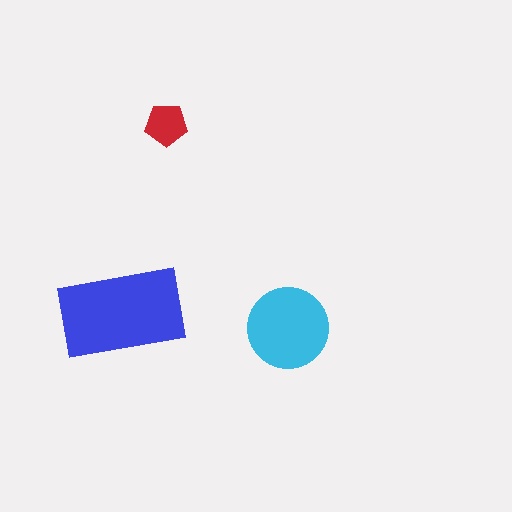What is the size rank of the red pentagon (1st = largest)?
3rd.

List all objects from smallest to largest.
The red pentagon, the cyan circle, the blue rectangle.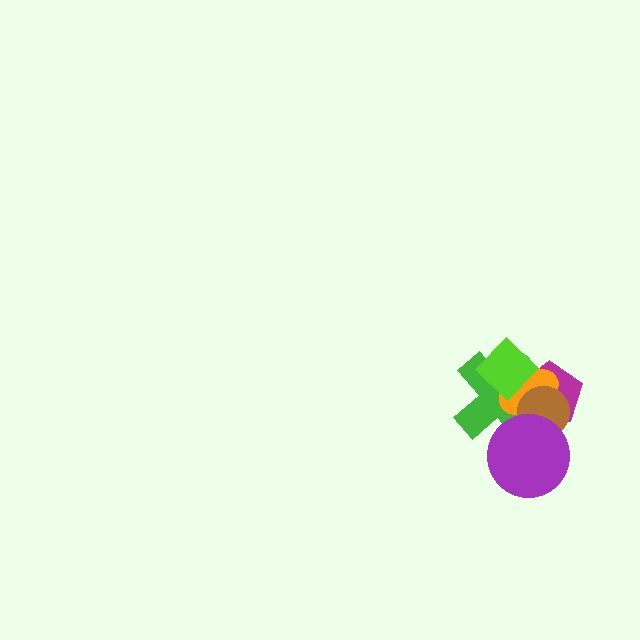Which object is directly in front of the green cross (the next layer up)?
The orange ellipse is directly in front of the green cross.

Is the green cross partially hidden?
Yes, it is partially covered by another shape.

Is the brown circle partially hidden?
Yes, it is partially covered by another shape.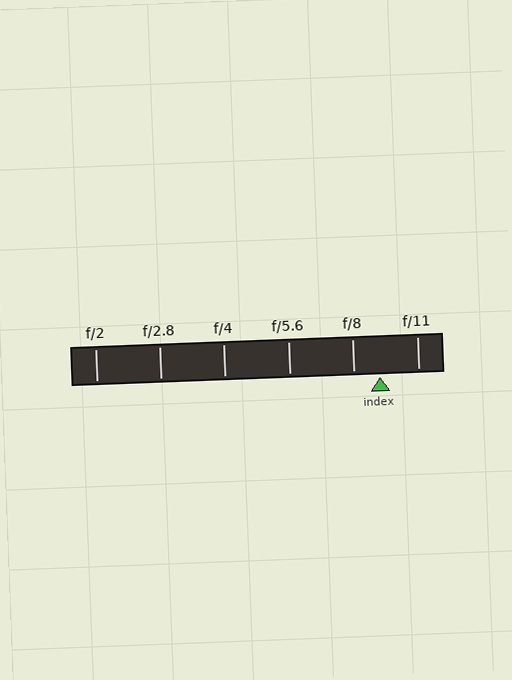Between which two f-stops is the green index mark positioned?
The index mark is between f/8 and f/11.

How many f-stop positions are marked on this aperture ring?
There are 6 f-stop positions marked.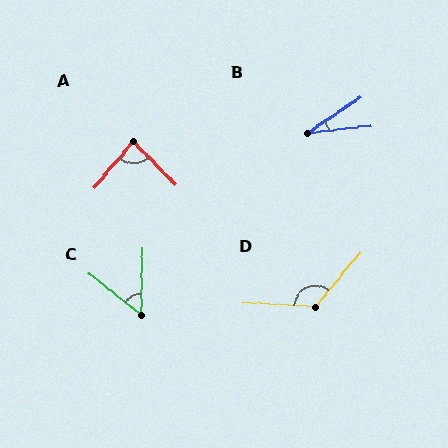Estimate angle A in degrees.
Approximately 84 degrees.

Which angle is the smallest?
B, at approximately 27 degrees.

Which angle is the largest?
D, at approximately 126 degrees.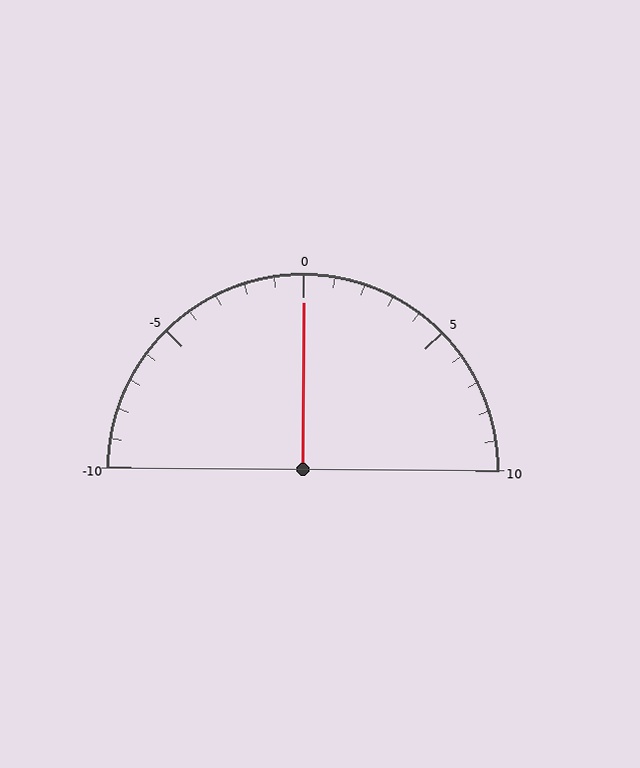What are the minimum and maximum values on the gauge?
The gauge ranges from -10 to 10.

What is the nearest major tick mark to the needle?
The nearest major tick mark is 0.